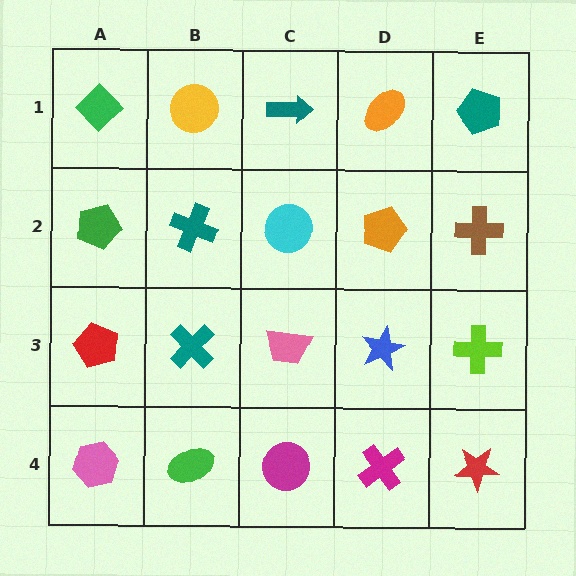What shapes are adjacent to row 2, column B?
A yellow circle (row 1, column B), a teal cross (row 3, column B), a green pentagon (row 2, column A), a cyan circle (row 2, column C).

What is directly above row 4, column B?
A teal cross.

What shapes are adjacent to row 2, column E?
A teal pentagon (row 1, column E), a lime cross (row 3, column E), an orange pentagon (row 2, column D).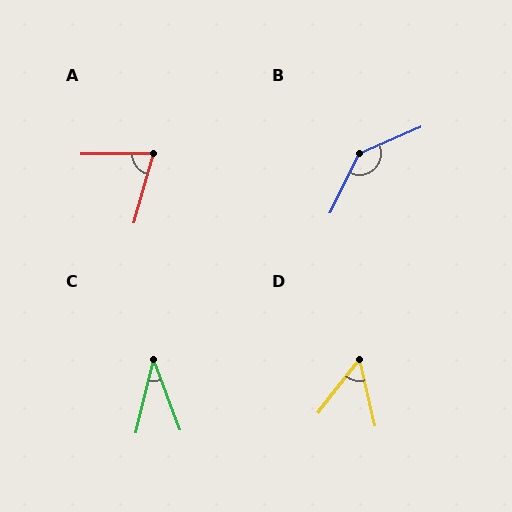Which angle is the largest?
B, at approximately 140 degrees.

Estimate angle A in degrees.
Approximately 74 degrees.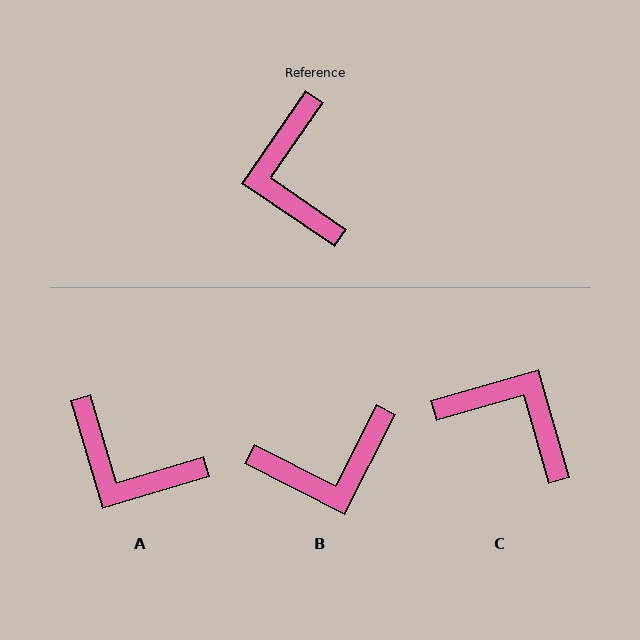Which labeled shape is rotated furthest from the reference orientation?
C, about 129 degrees away.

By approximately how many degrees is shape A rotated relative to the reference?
Approximately 51 degrees counter-clockwise.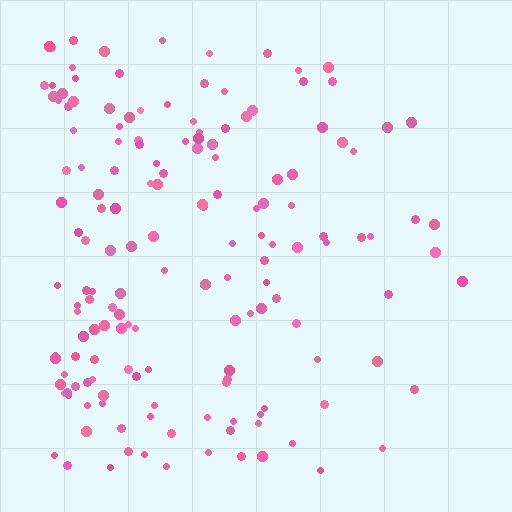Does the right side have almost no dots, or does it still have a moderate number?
Still a moderate number, just noticeably fewer than the left.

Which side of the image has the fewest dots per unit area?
The right.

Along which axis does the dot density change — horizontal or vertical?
Horizontal.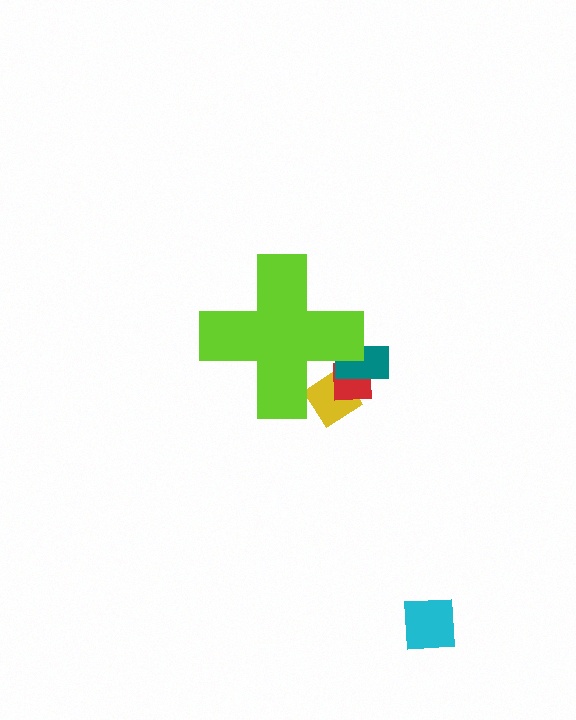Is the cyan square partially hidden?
No, the cyan square is fully visible.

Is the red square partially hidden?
Yes, the red square is partially hidden behind the lime cross.